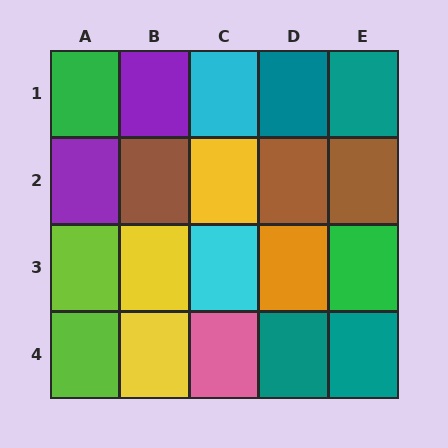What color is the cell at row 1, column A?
Green.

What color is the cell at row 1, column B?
Purple.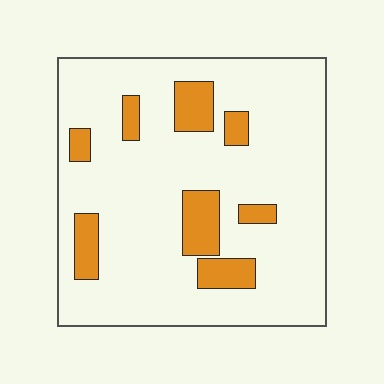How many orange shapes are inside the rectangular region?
8.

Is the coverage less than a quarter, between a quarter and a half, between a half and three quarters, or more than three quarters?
Less than a quarter.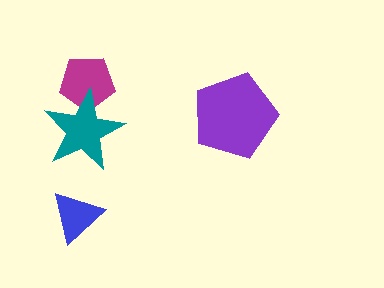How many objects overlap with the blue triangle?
0 objects overlap with the blue triangle.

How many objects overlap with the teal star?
1 object overlaps with the teal star.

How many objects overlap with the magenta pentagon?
1 object overlaps with the magenta pentagon.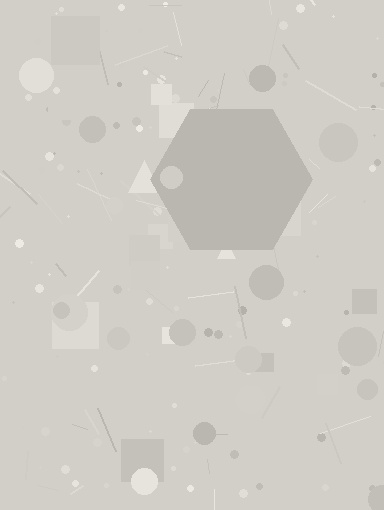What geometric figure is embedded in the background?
A hexagon is embedded in the background.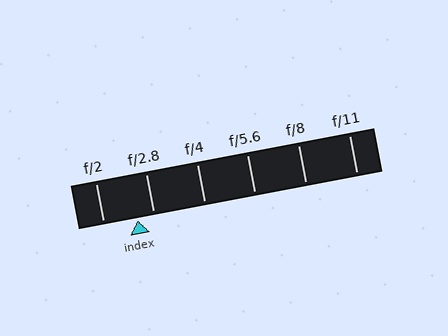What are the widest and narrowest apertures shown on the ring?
The widest aperture shown is f/2 and the narrowest is f/11.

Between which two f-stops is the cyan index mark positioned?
The index mark is between f/2 and f/2.8.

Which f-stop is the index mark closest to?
The index mark is closest to f/2.8.